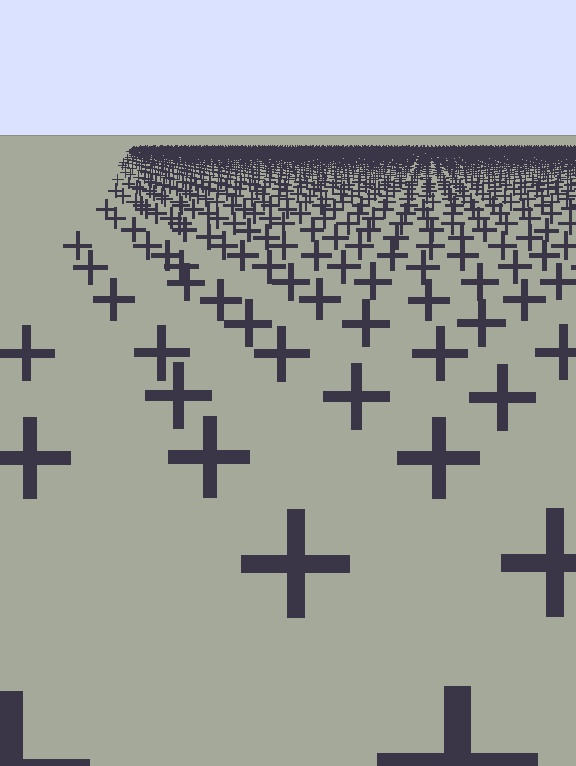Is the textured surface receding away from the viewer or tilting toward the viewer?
The surface is receding away from the viewer. Texture elements get smaller and denser toward the top.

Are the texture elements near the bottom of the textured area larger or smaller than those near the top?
Larger. Near the bottom, elements are closer to the viewer and appear at a bigger on-screen size.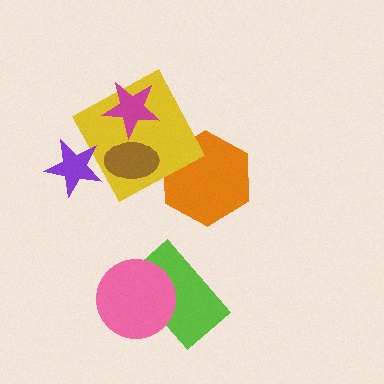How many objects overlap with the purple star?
0 objects overlap with the purple star.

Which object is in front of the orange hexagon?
The yellow square is in front of the orange hexagon.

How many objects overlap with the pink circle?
1 object overlaps with the pink circle.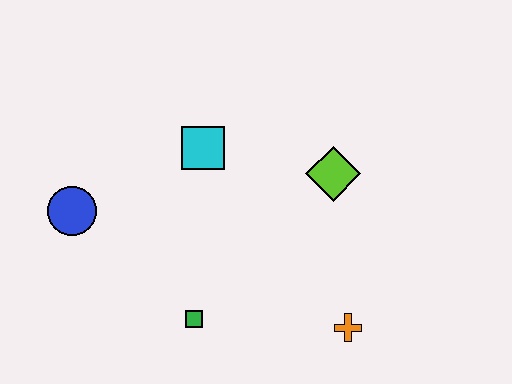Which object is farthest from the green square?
The lime diamond is farthest from the green square.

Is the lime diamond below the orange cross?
No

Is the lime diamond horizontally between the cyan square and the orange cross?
Yes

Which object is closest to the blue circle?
The cyan square is closest to the blue circle.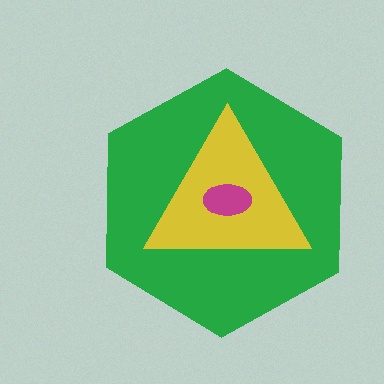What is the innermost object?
The magenta ellipse.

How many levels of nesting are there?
3.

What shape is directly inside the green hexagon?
The yellow triangle.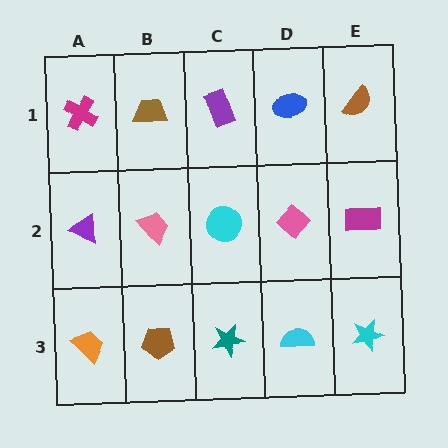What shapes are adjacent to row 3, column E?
A magenta rectangle (row 2, column E), a cyan semicircle (row 3, column D).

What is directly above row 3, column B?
A pink trapezoid.